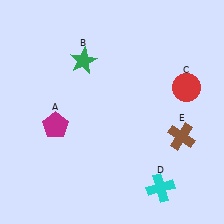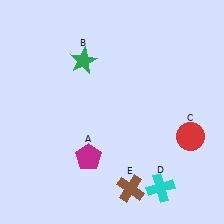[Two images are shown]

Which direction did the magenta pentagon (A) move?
The magenta pentagon (A) moved right.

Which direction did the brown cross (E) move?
The brown cross (E) moved down.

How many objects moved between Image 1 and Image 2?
3 objects moved between the two images.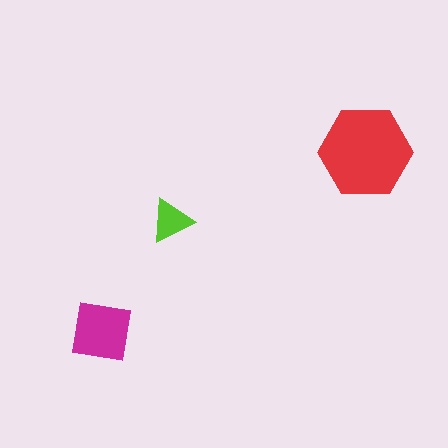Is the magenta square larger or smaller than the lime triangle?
Larger.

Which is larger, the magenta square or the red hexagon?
The red hexagon.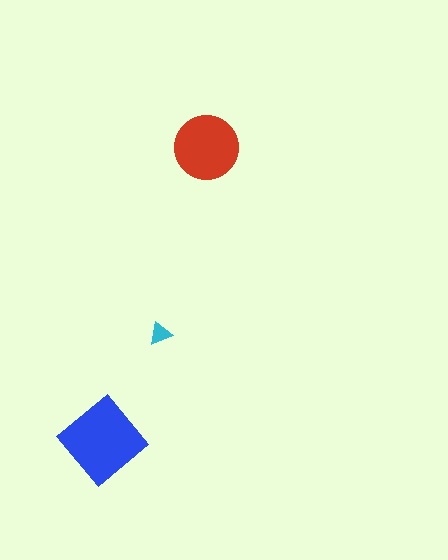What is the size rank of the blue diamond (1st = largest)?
1st.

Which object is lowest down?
The blue diamond is bottommost.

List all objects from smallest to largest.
The cyan triangle, the red circle, the blue diamond.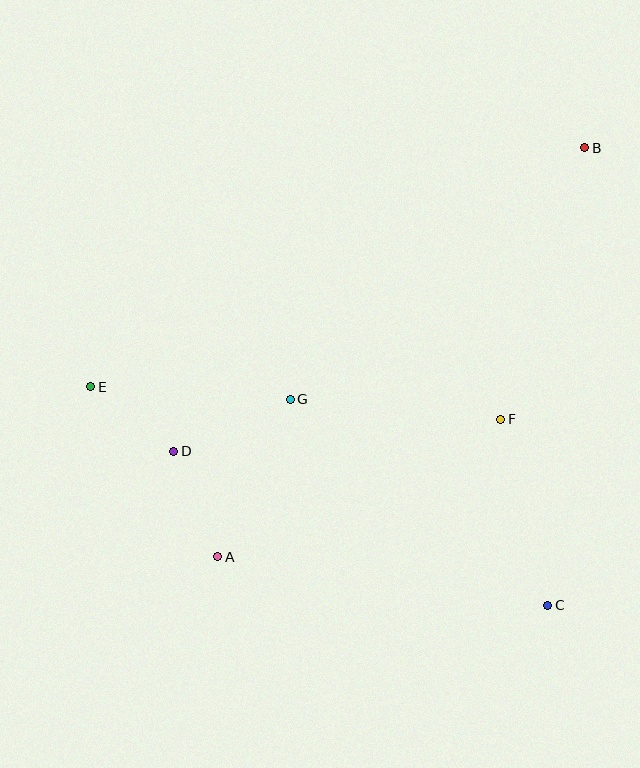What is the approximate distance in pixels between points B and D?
The distance between B and D is approximately 512 pixels.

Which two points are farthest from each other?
Points B and E are farthest from each other.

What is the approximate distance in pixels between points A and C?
The distance between A and C is approximately 333 pixels.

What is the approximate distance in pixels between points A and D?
The distance between A and D is approximately 114 pixels.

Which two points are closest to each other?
Points D and E are closest to each other.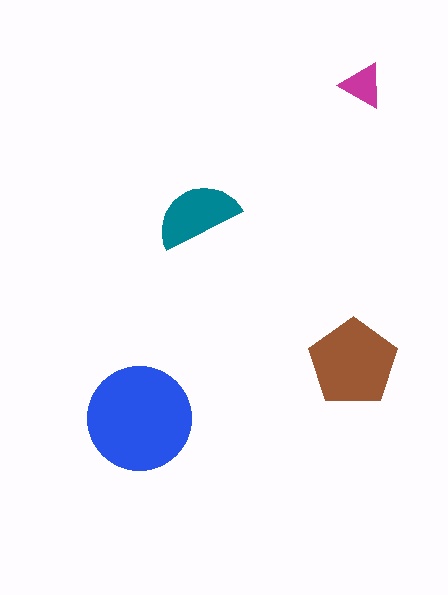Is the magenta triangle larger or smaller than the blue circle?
Smaller.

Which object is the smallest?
The magenta triangle.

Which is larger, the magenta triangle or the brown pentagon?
The brown pentagon.